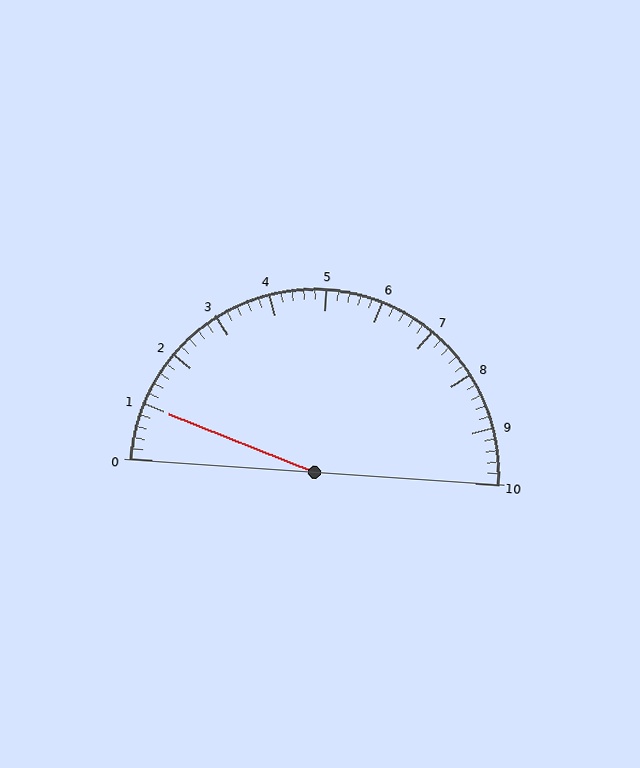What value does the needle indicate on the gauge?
The needle indicates approximately 1.0.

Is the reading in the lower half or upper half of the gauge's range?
The reading is in the lower half of the range (0 to 10).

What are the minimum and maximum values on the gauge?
The gauge ranges from 0 to 10.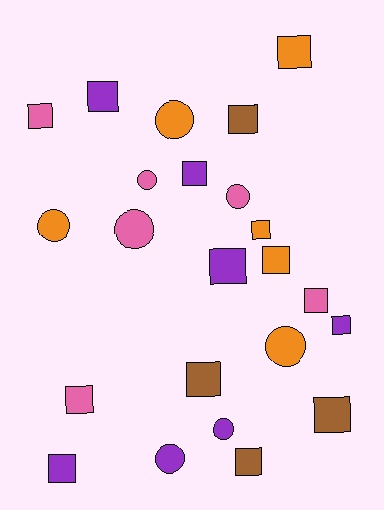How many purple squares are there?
There are 5 purple squares.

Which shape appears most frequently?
Square, with 15 objects.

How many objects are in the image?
There are 23 objects.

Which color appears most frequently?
Purple, with 7 objects.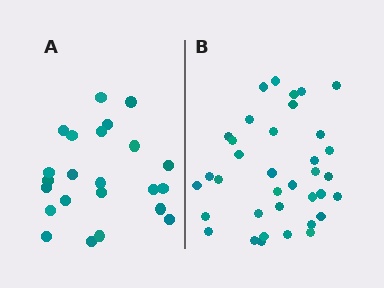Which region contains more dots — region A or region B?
Region B (the right region) has more dots.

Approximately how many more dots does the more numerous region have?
Region B has approximately 15 more dots than region A.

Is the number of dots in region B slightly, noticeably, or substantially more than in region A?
Region B has substantially more. The ratio is roughly 1.6 to 1.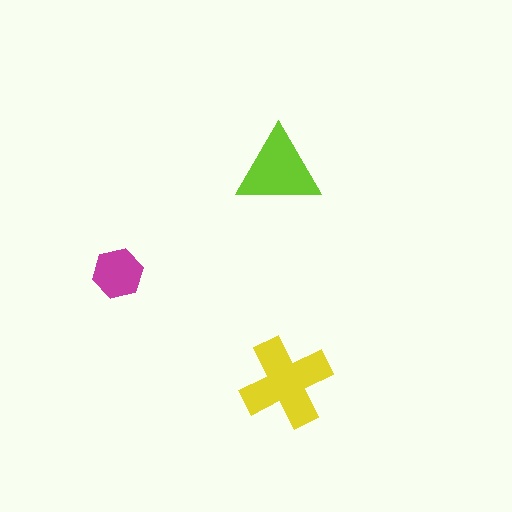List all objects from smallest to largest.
The magenta hexagon, the lime triangle, the yellow cross.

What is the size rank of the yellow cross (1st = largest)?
1st.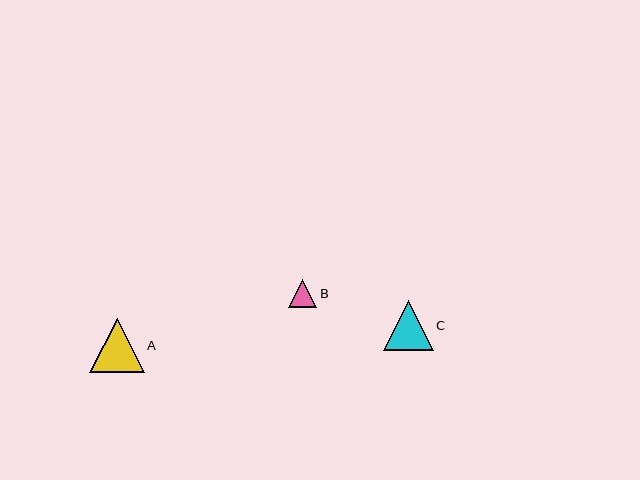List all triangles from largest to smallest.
From largest to smallest: A, C, B.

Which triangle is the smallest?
Triangle B is the smallest with a size of approximately 28 pixels.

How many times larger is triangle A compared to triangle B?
Triangle A is approximately 1.9 times the size of triangle B.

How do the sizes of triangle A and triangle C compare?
Triangle A and triangle C are approximately the same size.